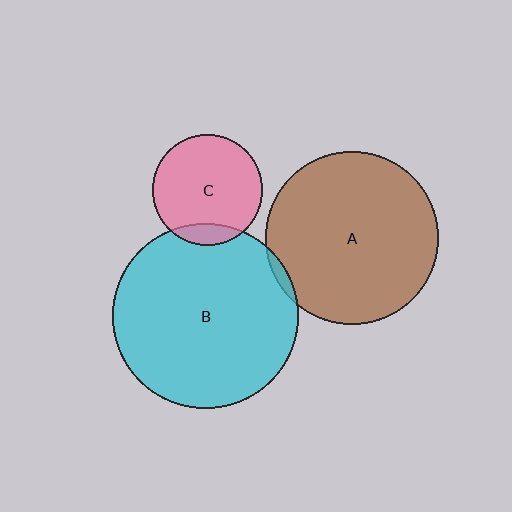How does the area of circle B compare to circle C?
Approximately 2.8 times.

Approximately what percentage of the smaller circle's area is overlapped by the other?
Approximately 10%.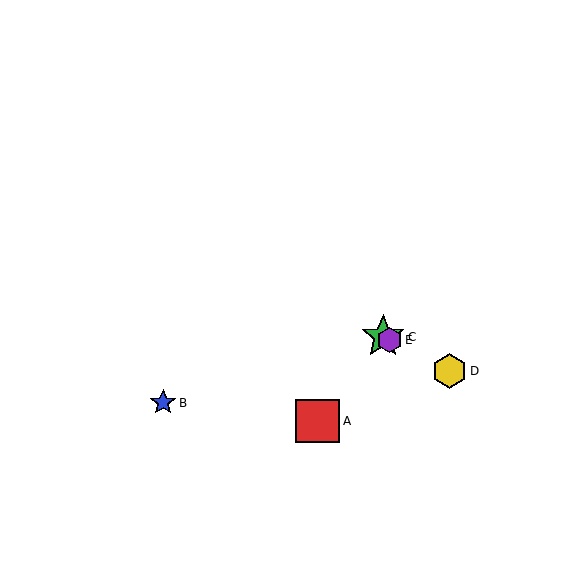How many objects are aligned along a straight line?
3 objects (C, D, E) are aligned along a straight line.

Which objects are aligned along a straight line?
Objects C, D, E are aligned along a straight line.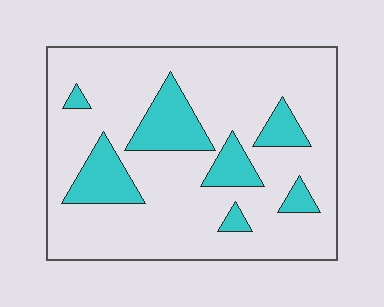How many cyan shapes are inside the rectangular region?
7.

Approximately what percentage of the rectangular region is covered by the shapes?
Approximately 20%.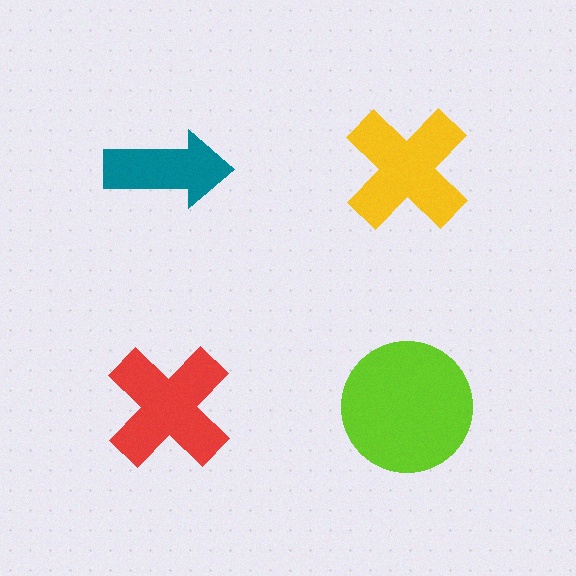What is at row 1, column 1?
A teal arrow.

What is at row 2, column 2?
A lime circle.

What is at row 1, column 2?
A yellow cross.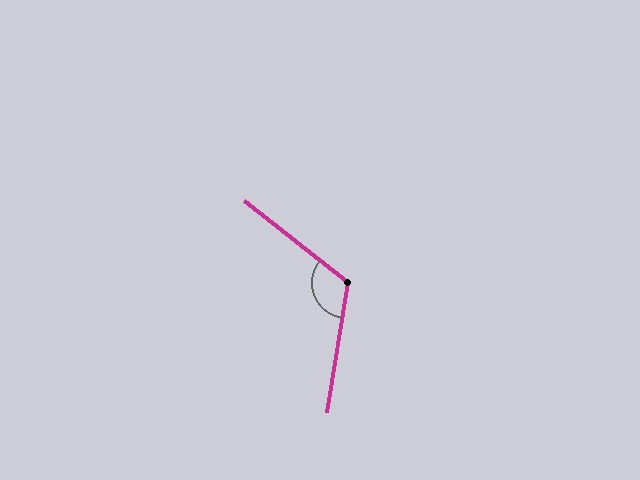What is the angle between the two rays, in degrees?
Approximately 119 degrees.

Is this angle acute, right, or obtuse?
It is obtuse.